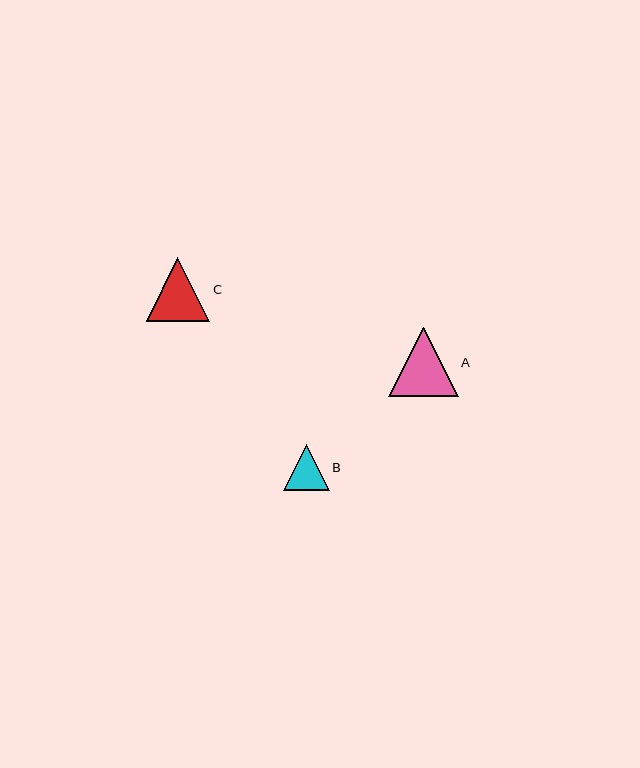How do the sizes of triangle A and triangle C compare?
Triangle A and triangle C are approximately the same size.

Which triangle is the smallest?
Triangle B is the smallest with a size of approximately 46 pixels.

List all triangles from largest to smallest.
From largest to smallest: A, C, B.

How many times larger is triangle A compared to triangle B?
Triangle A is approximately 1.5 times the size of triangle B.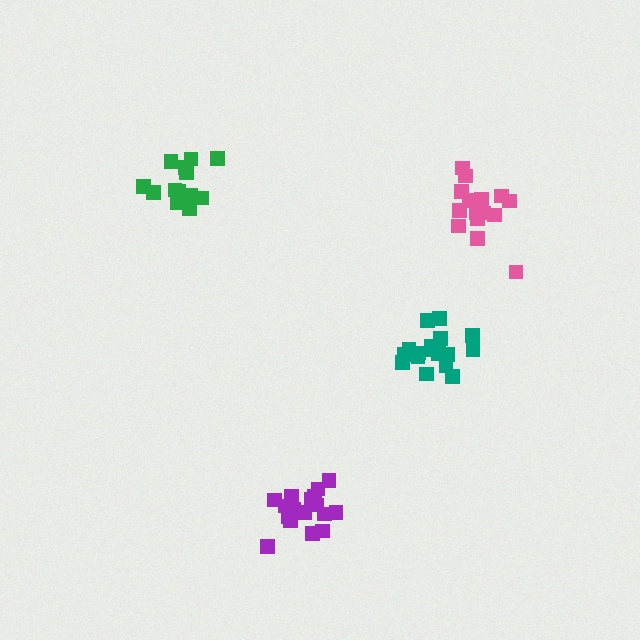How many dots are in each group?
Group 1: 19 dots, Group 2: 13 dots, Group 3: 19 dots, Group 4: 15 dots (66 total).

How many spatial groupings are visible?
There are 4 spatial groupings.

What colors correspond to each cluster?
The clusters are colored: teal, green, purple, pink.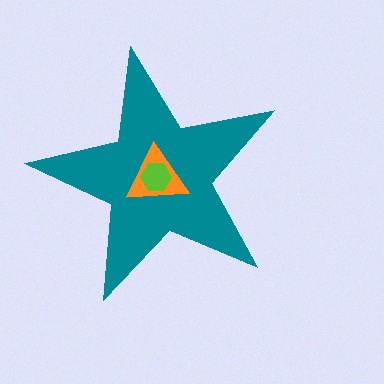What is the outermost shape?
The teal star.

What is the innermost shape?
The lime hexagon.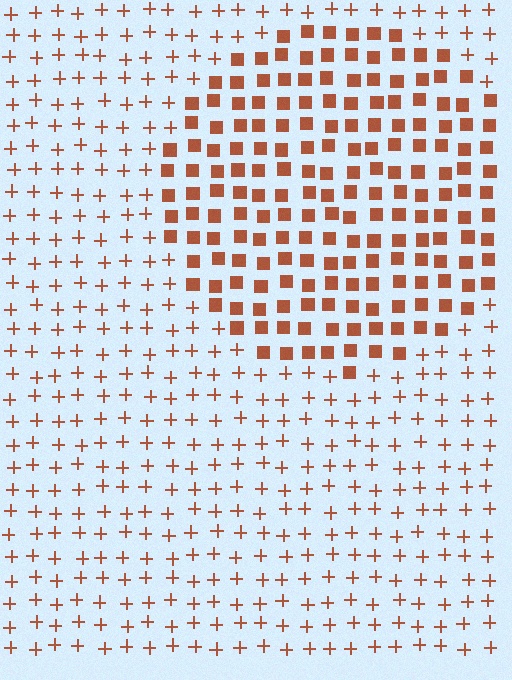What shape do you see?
I see a circle.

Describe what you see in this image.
The image is filled with small brown elements arranged in a uniform grid. A circle-shaped region contains squares, while the surrounding area contains plus signs. The boundary is defined purely by the change in element shape.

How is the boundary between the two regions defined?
The boundary is defined by a change in element shape: squares inside vs. plus signs outside. All elements share the same color and spacing.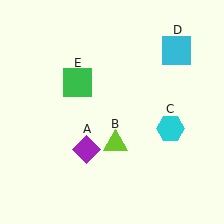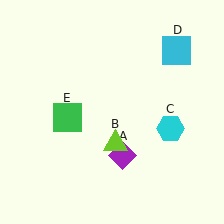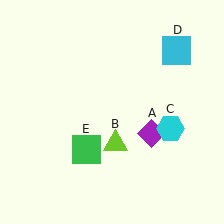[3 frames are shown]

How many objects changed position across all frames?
2 objects changed position: purple diamond (object A), green square (object E).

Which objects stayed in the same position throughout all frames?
Lime triangle (object B) and cyan hexagon (object C) and cyan square (object D) remained stationary.